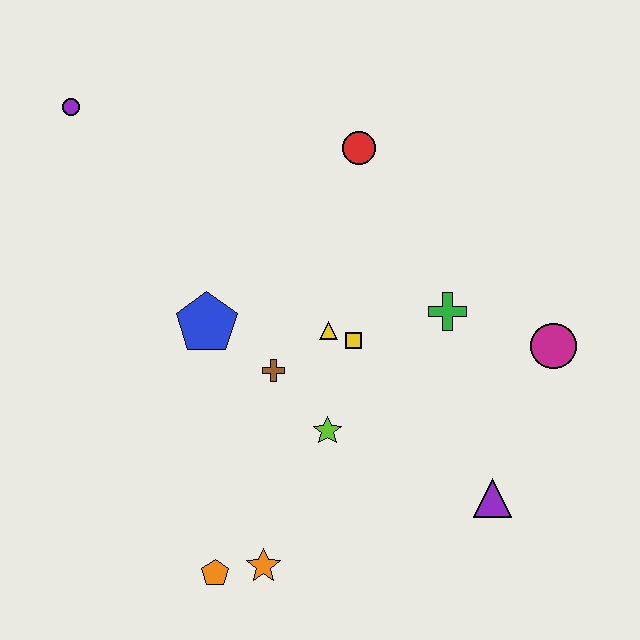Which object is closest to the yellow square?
The yellow triangle is closest to the yellow square.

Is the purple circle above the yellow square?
Yes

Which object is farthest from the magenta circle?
The purple circle is farthest from the magenta circle.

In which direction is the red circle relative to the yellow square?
The red circle is above the yellow square.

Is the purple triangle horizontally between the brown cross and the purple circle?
No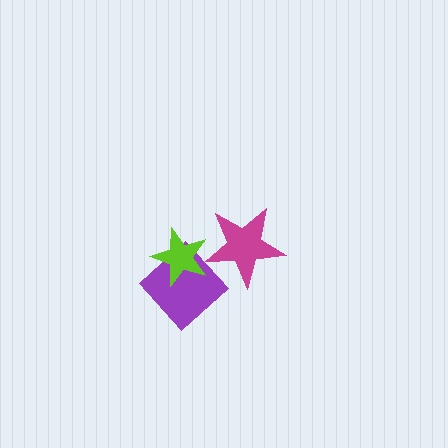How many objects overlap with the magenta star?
2 objects overlap with the magenta star.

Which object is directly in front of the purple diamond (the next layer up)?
The lime star is directly in front of the purple diamond.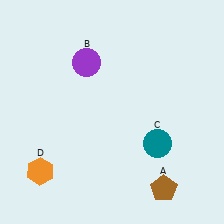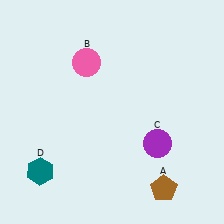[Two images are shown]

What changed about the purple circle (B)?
In Image 1, B is purple. In Image 2, it changed to pink.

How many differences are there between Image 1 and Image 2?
There are 3 differences between the two images.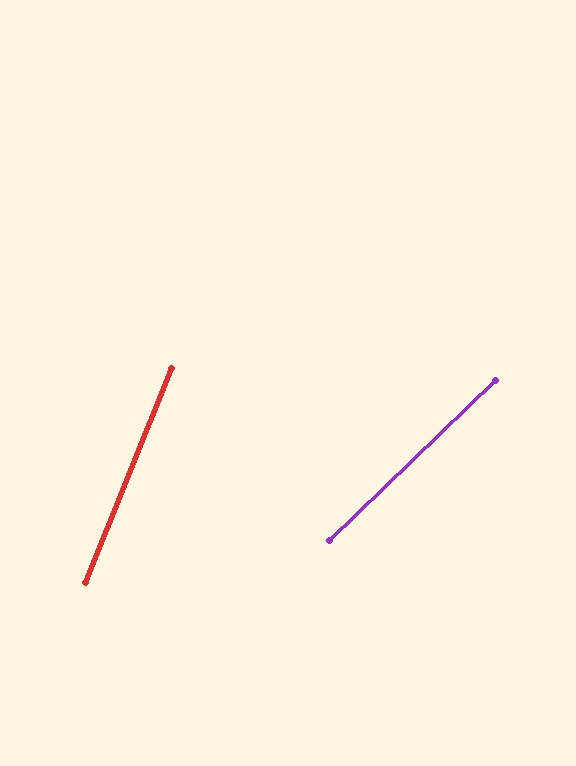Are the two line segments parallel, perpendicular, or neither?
Neither parallel nor perpendicular — they differ by about 24°.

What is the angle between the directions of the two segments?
Approximately 24 degrees.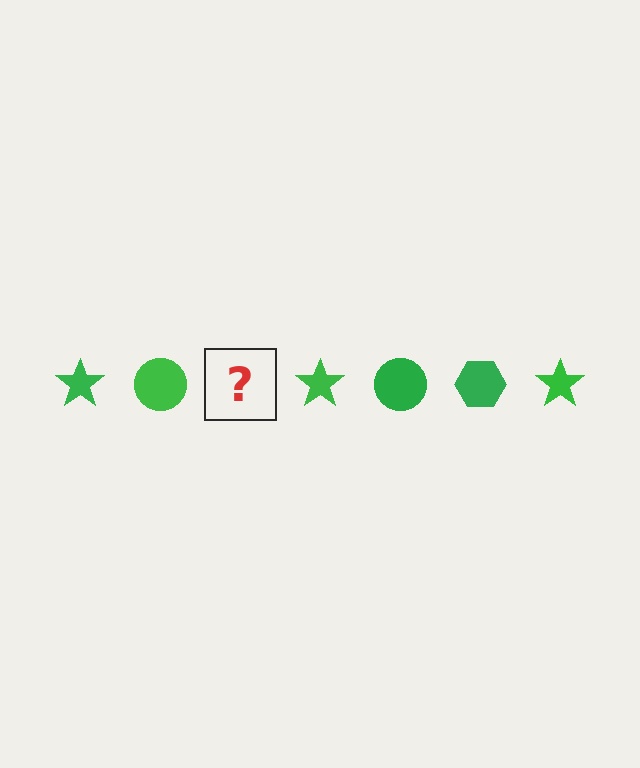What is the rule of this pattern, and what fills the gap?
The rule is that the pattern cycles through star, circle, hexagon shapes in green. The gap should be filled with a green hexagon.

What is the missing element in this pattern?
The missing element is a green hexagon.